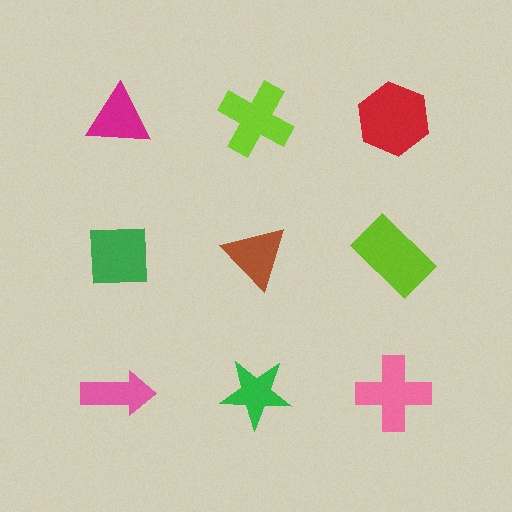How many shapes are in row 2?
3 shapes.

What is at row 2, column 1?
A green square.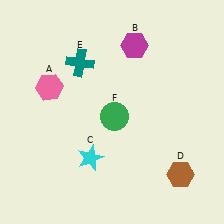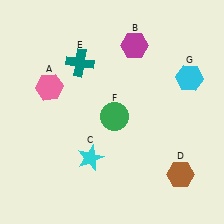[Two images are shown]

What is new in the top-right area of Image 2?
A cyan hexagon (G) was added in the top-right area of Image 2.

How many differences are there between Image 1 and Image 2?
There is 1 difference between the two images.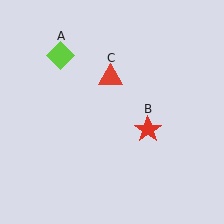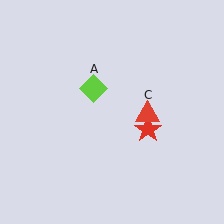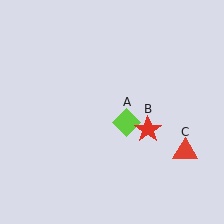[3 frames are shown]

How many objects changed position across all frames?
2 objects changed position: lime diamond (object A), red triangle (object C).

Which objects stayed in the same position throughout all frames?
Red star (object B) remained stationary.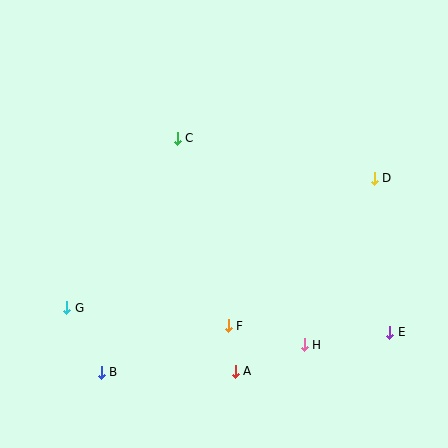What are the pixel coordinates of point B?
Point B is at (101, 372).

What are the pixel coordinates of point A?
Point A is at (235, 371).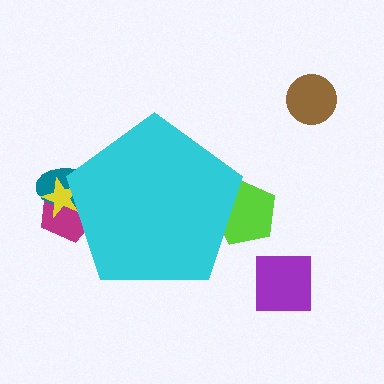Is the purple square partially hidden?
No, the purple square is fully visible.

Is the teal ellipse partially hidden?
Yes, the teal ellipse is partially hidden behind the cyan pentagon.